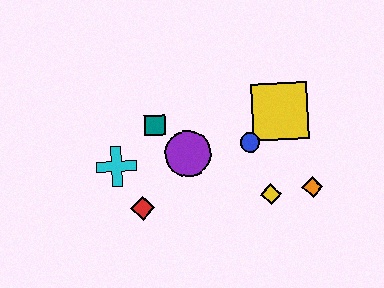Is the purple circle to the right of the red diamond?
Yes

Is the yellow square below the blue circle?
No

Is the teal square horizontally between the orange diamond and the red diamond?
Yes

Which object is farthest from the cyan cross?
The orange diamond is farthest from the cyan cross.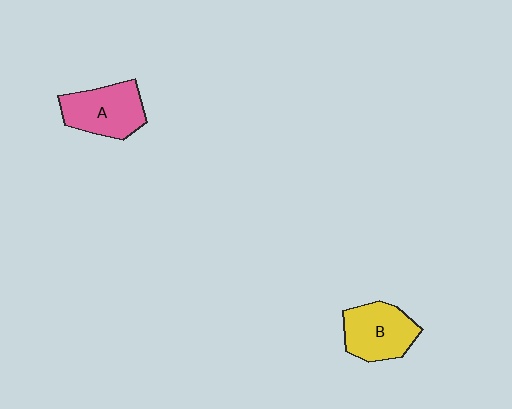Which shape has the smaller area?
Shape B (yellow).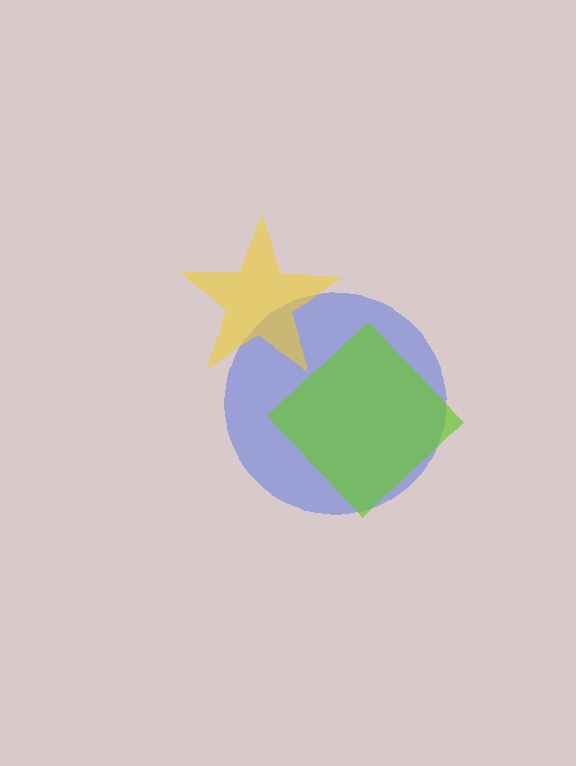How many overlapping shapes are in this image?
There are 3 overlapping shapes in the image.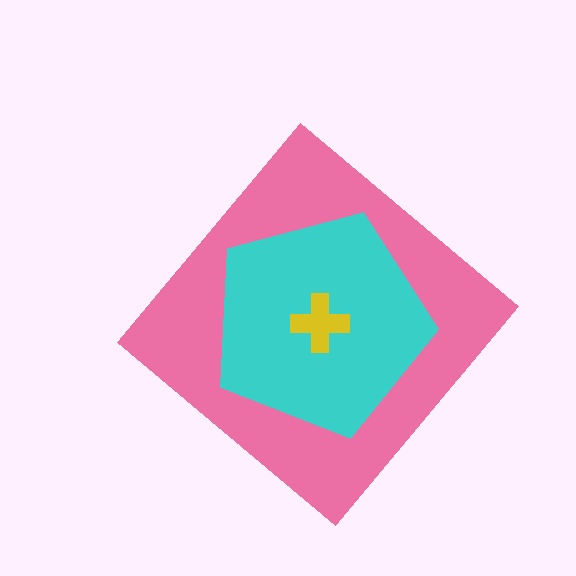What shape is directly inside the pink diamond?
The cyan pentagon.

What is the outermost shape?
The pink diamond.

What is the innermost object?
The yellow cross.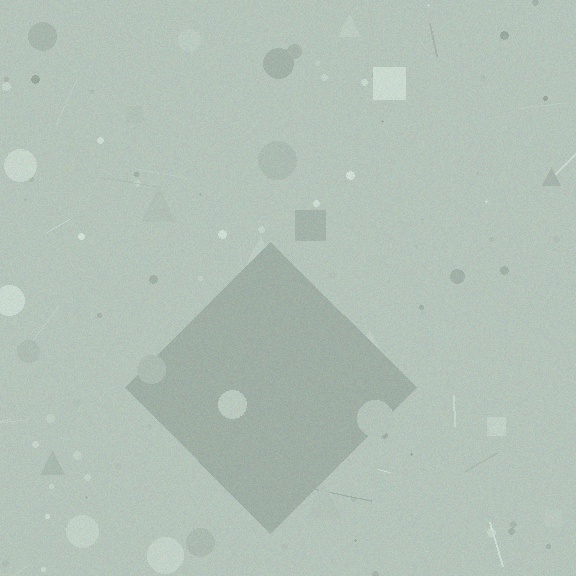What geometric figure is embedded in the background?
A diamond is embedded in the background.